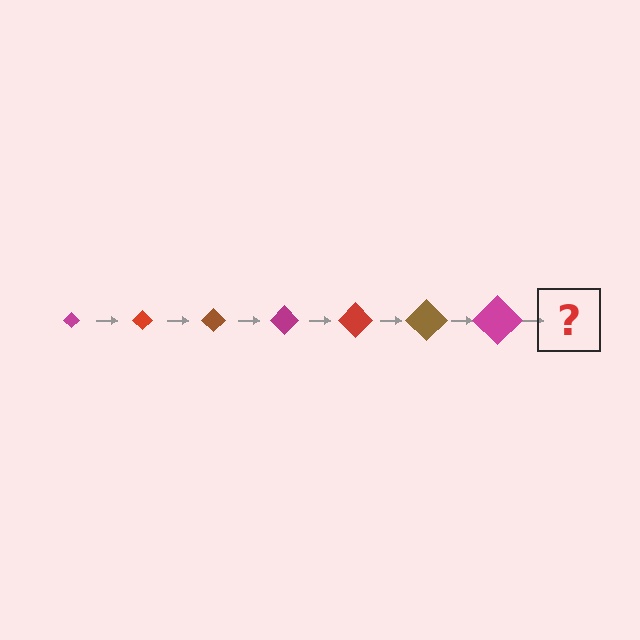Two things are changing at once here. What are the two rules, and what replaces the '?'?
The two rules are that the diamond grows larger each step and the color cycles through magenta, red, and brown. The '?' should be a red diamond, larger than the previous one.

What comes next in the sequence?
The next element should be a red diamond, larger than the previous one.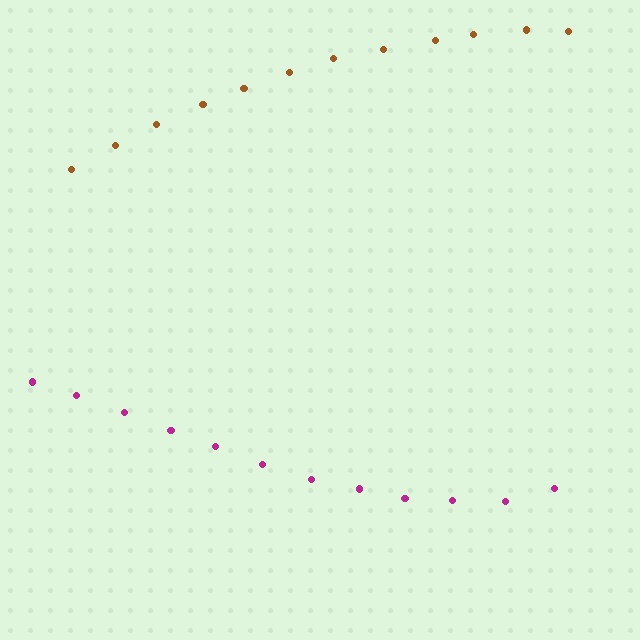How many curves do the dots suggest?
There are 2 distinct paths.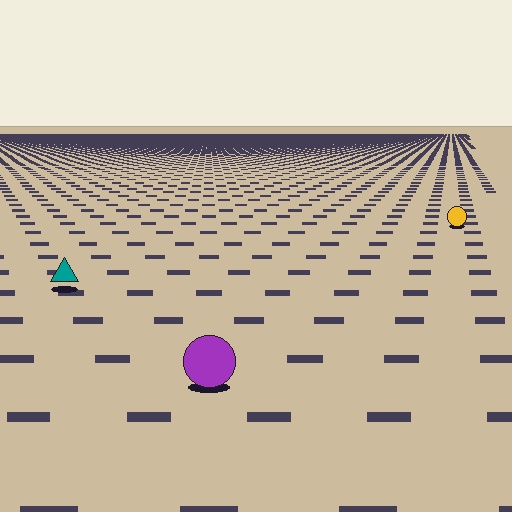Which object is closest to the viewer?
The purple circle is closest. The texture marks near it are larger and more spread out.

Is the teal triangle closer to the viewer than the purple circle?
No. The purple circle is closer — you can tell from the texture gradient: the ground texture is coarser near it.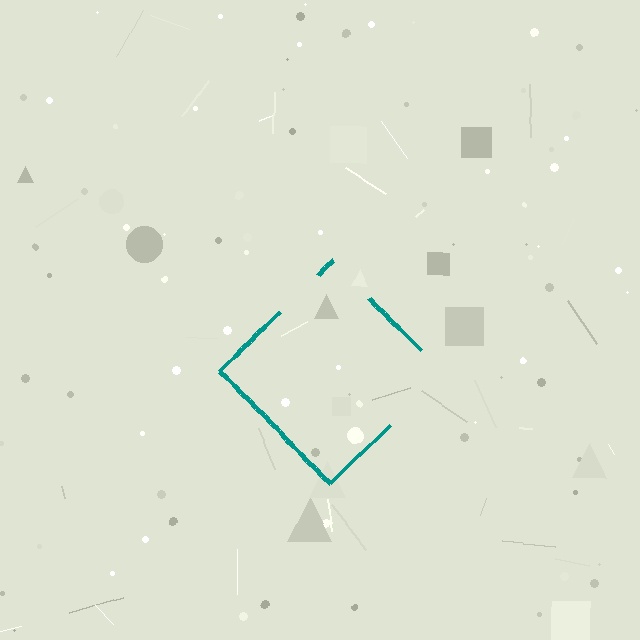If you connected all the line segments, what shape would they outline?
They would outline a diamond.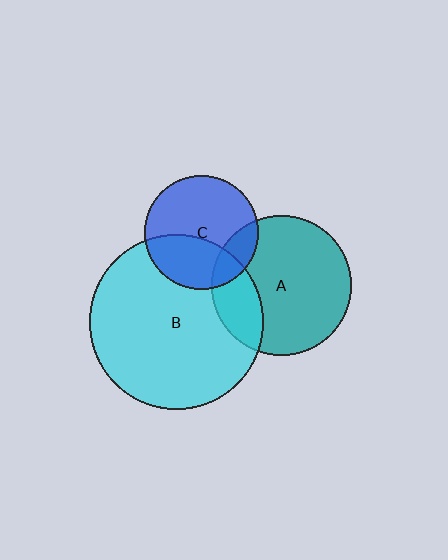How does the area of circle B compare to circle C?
Approximately 2.3 times.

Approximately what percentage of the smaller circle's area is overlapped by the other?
Approximately 15%.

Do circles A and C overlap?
Yes.